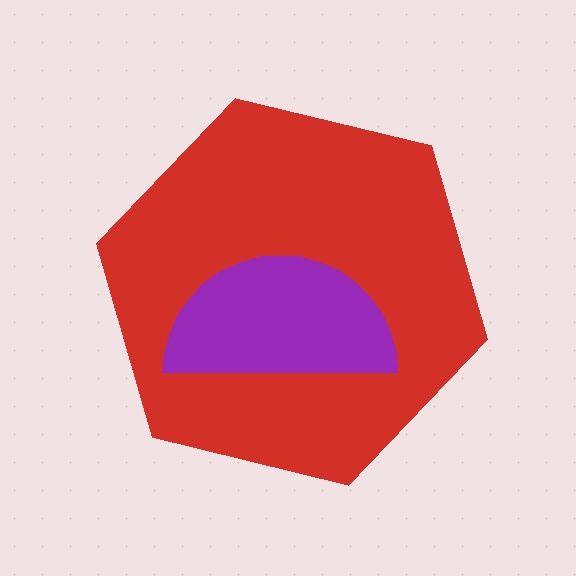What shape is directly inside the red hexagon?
The purple semicircle.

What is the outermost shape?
The red hexagon.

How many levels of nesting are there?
2.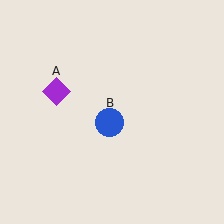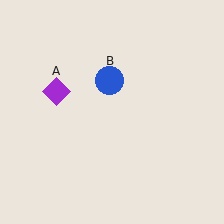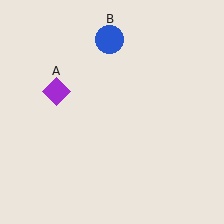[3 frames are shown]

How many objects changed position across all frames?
1 object changed position: blue circle (object B).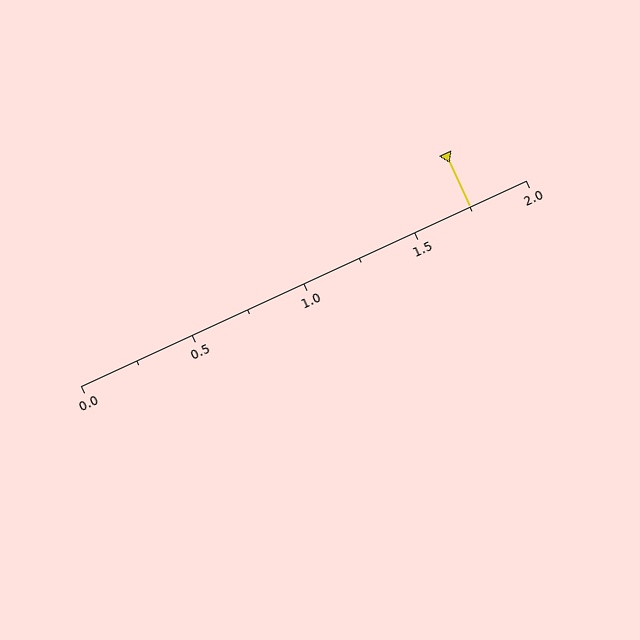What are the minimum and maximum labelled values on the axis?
The axis runs from 0.0 to 2.0.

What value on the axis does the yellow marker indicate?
The marker indicates approximately 1.75.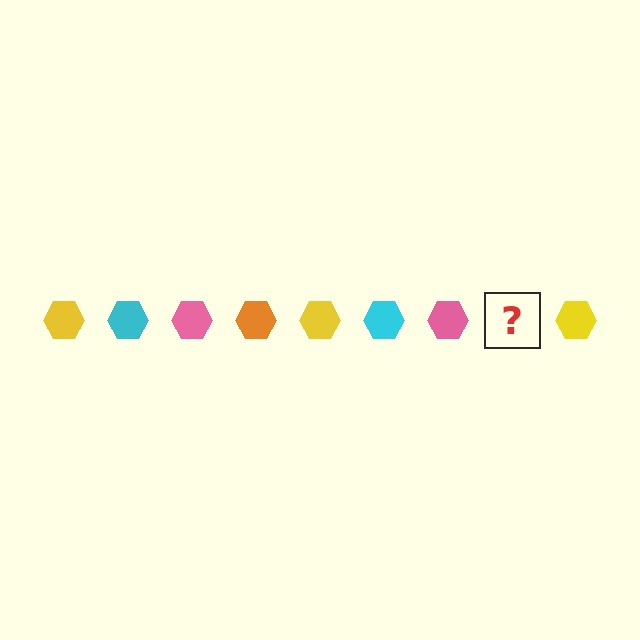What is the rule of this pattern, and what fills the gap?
The rule is that the pattern cycles through yellow, cyan, pink, orange hexagons. The gap should be filled with an orange hexagon.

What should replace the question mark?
The question mark should be replaced with an orange hexagon.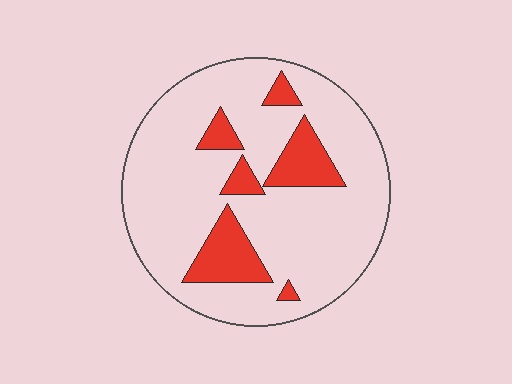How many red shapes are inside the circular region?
6.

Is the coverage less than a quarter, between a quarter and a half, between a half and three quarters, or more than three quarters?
Less than a quarter.